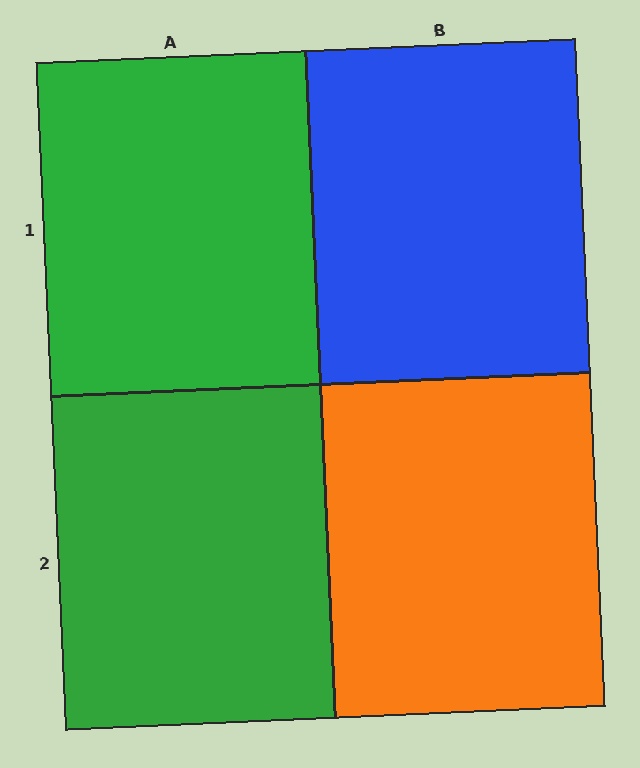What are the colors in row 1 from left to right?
Green, blue.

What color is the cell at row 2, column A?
Green.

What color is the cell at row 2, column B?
Orange.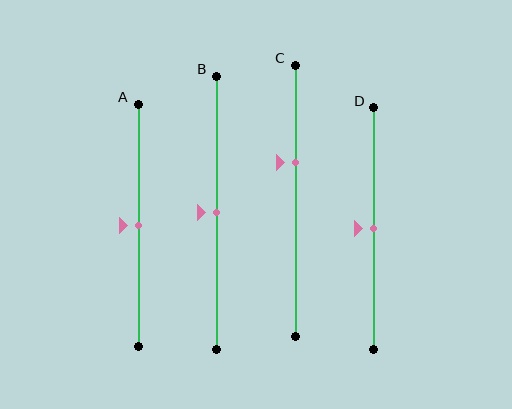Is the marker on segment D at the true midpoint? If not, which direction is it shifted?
Yes, the marker on segment D is at the true midpoint.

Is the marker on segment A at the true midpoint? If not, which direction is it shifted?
Yes, the marker on segment A is at the true midpoint.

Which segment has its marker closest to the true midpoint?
Segment A has its marker closest to the true midpoint.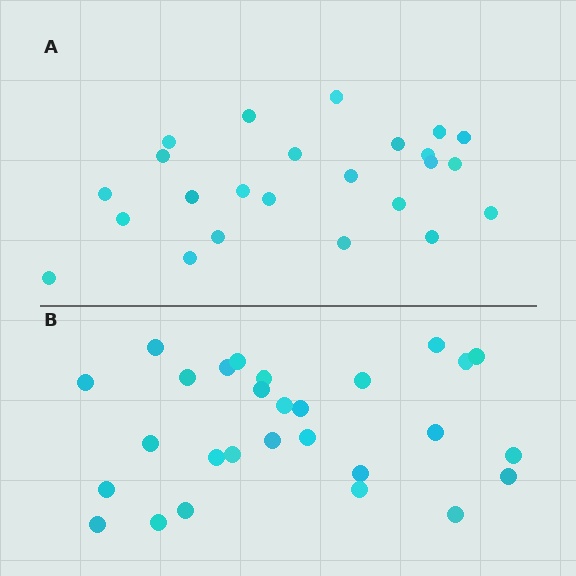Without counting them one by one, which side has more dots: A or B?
Region B (the bottom region) has more dots.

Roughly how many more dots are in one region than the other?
Region B has about 4 more dots than region A.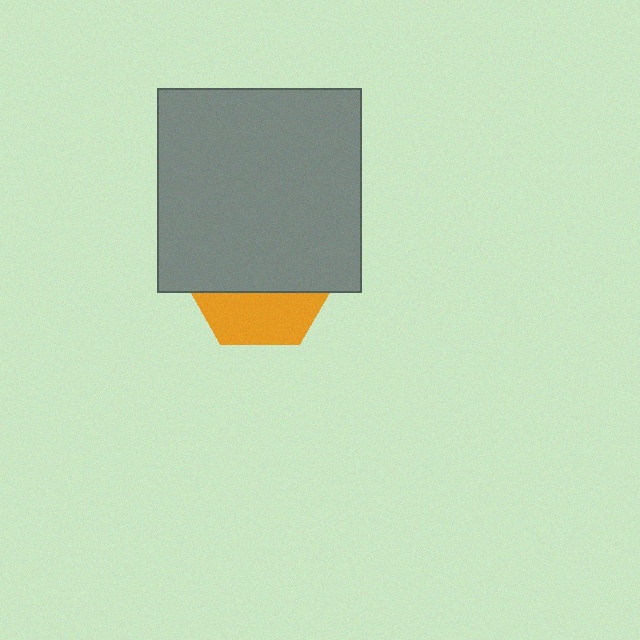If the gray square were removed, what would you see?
You would see the complete orange hexagon.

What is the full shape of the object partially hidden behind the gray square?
The partially hidden object is an orange hexagon.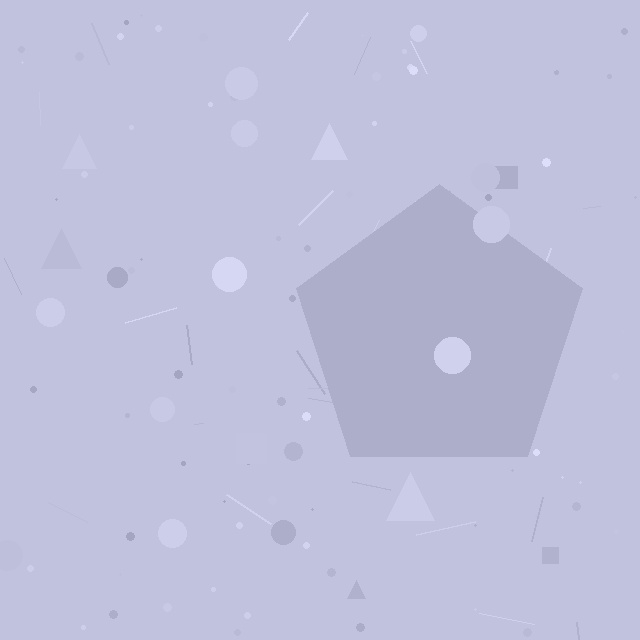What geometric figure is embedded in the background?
A pentagon is embedded in the background.